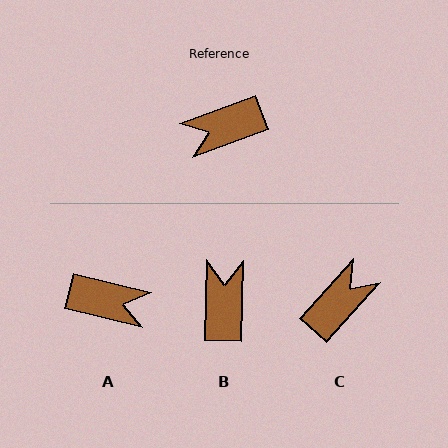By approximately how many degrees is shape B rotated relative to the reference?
Approximately 112 degrees clockwise.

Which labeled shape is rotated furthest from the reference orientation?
C, about 152 degrees away.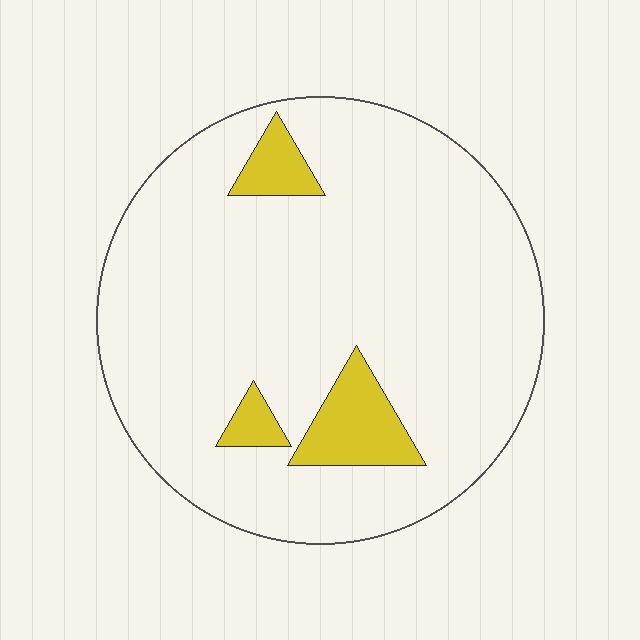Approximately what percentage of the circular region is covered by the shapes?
Approximately 10%.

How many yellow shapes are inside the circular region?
3.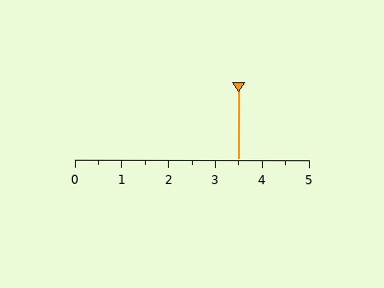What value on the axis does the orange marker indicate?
The marker indicates approximately 3.5.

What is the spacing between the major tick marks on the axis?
The major ticks are spaced 1 apart.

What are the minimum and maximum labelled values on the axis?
The axis runs from 0 to 5.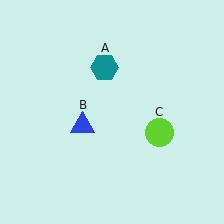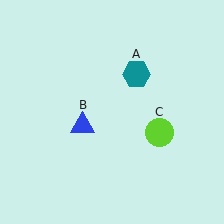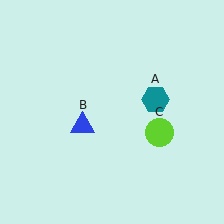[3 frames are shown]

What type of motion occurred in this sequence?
The teal hexagon (object A) rotated clockwise around the center of the scene.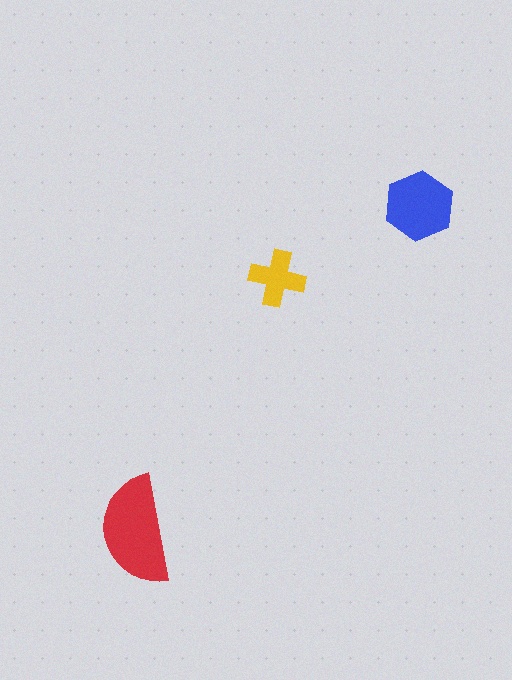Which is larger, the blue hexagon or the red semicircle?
The red semicircle.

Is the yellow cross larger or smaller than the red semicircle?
Smaller.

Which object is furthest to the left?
The red semicircle is leftmost.